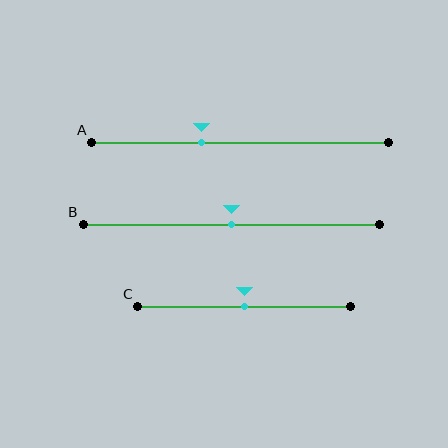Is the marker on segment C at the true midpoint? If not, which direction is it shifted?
Yes, the marker on segment C is at the true midpoint.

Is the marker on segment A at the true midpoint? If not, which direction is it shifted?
No, the marker on segment A is shifted to the left by about 13% of the segment length.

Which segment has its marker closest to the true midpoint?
Segment B has its marker closest to the true midpoint.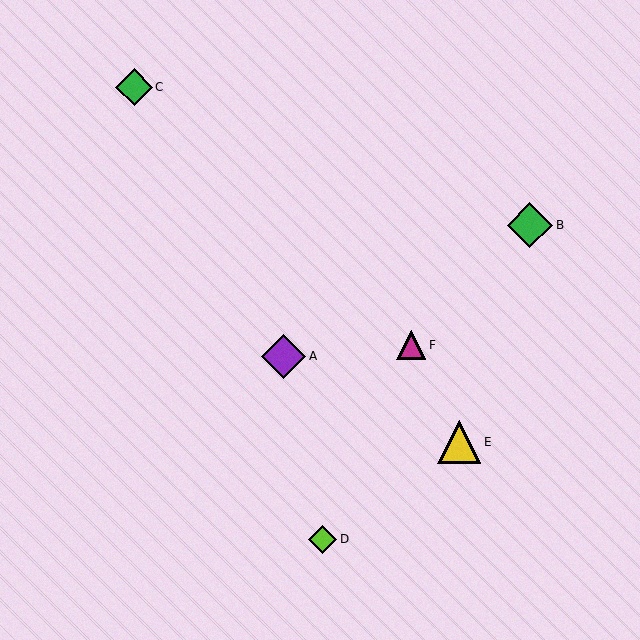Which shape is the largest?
The green diamond (labeled B) is the largest.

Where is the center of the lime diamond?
The center of the lime diamond is at (323, 539).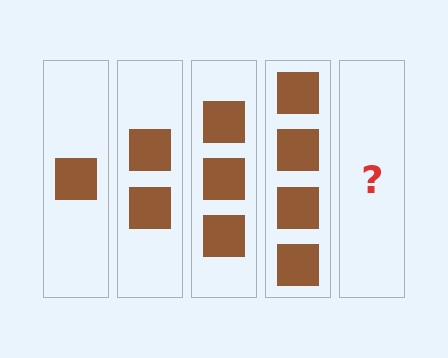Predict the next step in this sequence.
The next step is 5 squares.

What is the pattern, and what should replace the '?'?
The pattern is that each step adds one more square. The '?' should be 5 squares.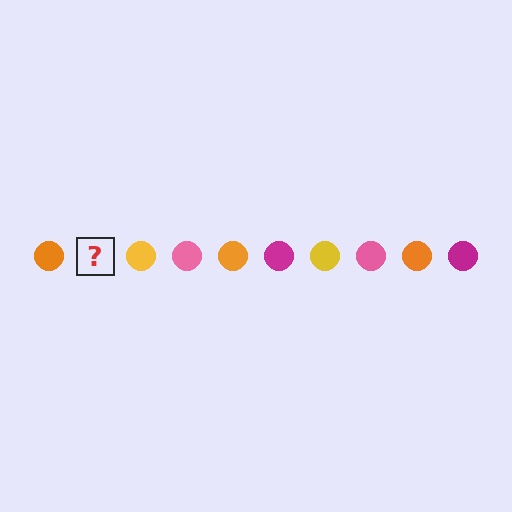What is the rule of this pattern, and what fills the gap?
The rule is that the pattern cycles through orange, magenta, yellow, pink circles. The gap should be filled with a magenta circle.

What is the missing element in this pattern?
The missing element is a magenta circle.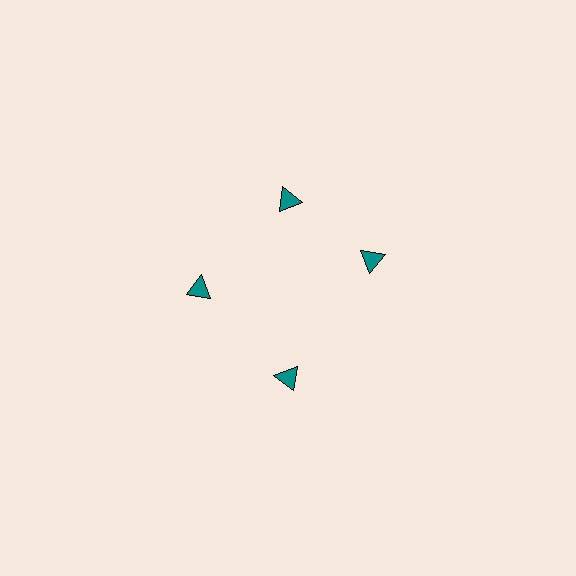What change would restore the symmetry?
The symmetry would be restored by rotating it back into even spacing with its neighbors so that all 4 triangles sit at equal angles and equal distance from the center.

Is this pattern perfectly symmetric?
No. The 4 teal triangles are arranged in a ring, but one element near the 3 o'clock position is rotated out of alignment along the ring, breaking the 4-fold rotational symmetry.